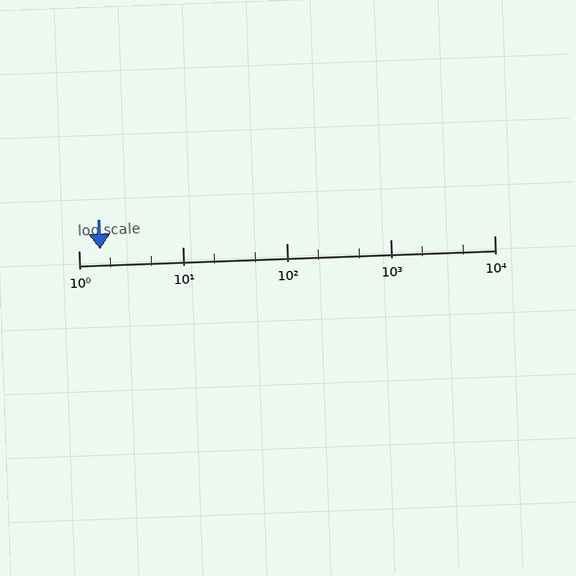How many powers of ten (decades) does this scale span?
The scale spans 4 decades, from 1 to 10000.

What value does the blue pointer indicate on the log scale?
The pointer indicates approximately 1.6.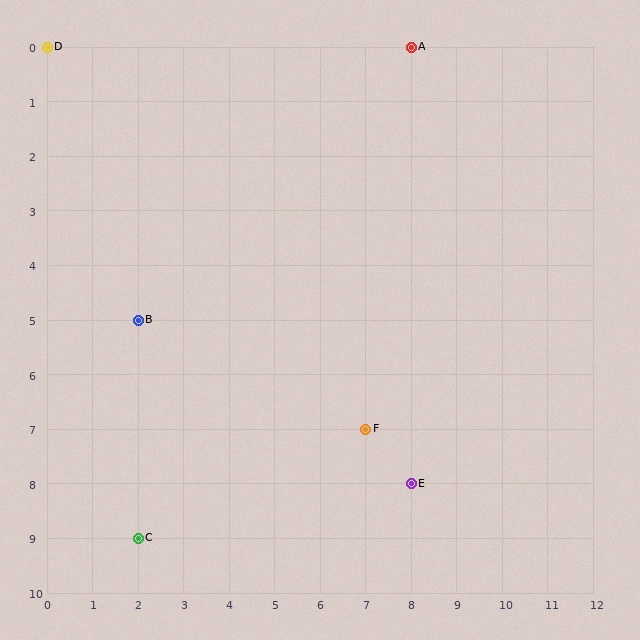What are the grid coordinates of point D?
Point D is at grid coordinates (0, 0).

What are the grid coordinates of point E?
Point E is at grid coordinates (8, 8).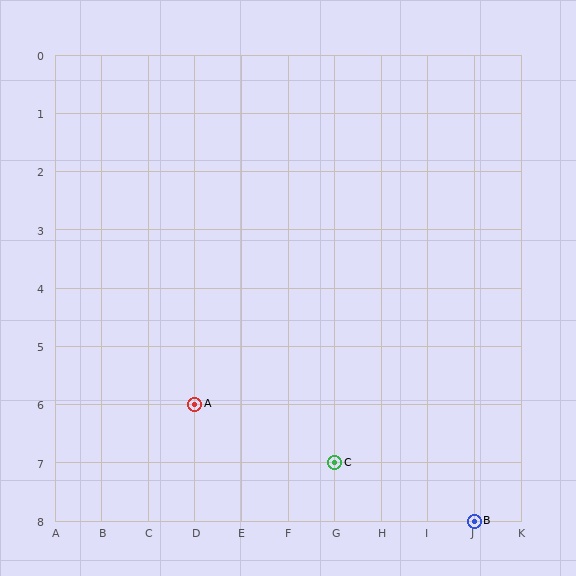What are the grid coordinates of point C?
Point C is at grid coordinates (G, 7).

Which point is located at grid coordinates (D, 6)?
Point A is at (D, 6).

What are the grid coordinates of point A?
Point A is at grid coordinates (D, 6).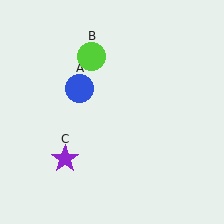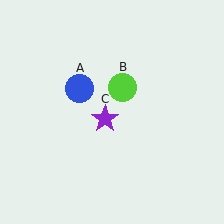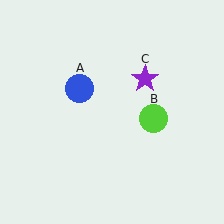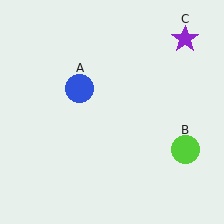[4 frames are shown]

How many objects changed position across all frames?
2 objects changed position: lime circle (object B), purple star (object C).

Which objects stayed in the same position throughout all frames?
Blue circle (object A) remained stationary.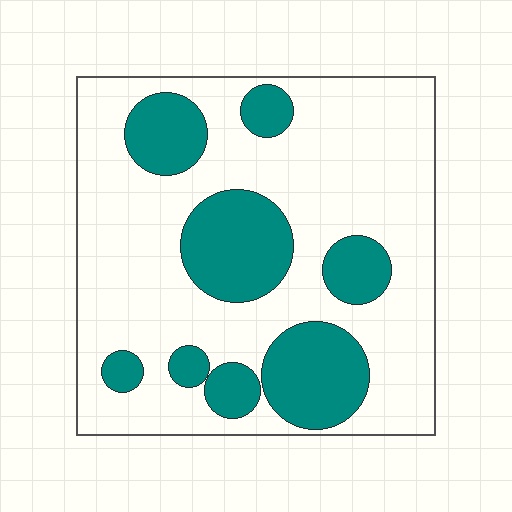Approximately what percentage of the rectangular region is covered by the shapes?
Approximately 30%.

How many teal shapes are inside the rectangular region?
8.